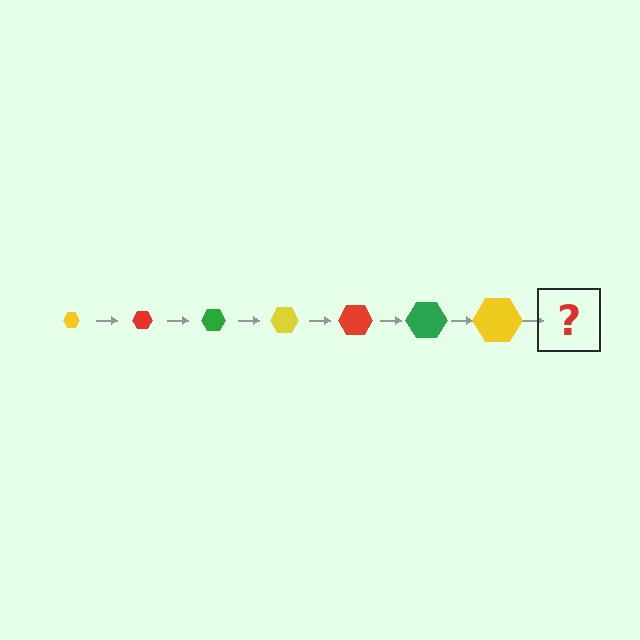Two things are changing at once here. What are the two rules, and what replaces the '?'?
The two rules are that the hexagon grows larger each step and the color cycles through yellow, red, and green. The '?' should be a red hexagon, larger than the previous one.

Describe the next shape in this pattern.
It should be a red hexagon, larger than the previous one.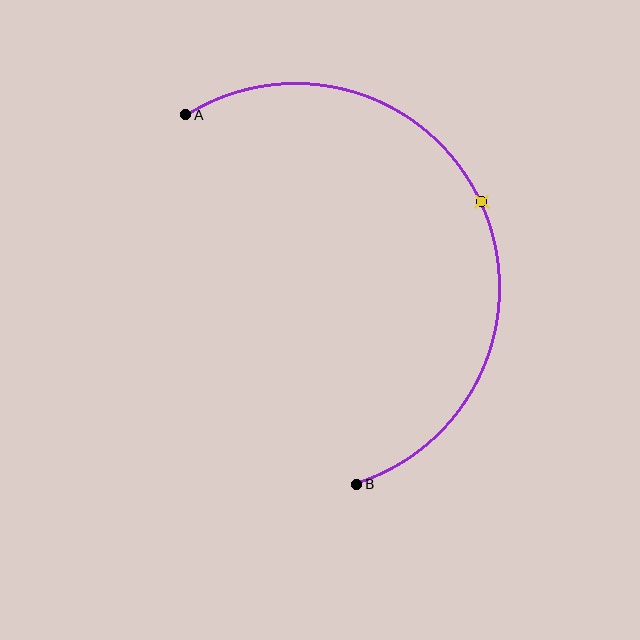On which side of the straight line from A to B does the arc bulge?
The arc bulges to the right of the straight line connecting A and B.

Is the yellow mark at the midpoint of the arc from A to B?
Yes. The yellow mark lies on the arc at equal arc-length from both A and B — it is the arc midpoint.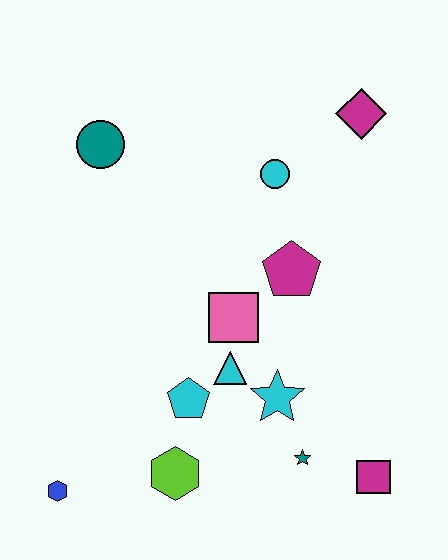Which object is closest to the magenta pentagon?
The pink square is closest to the magenta pentagon.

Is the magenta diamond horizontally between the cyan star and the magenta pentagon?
No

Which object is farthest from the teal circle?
The magenta square is farthest from the teal circle.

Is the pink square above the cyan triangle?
Yes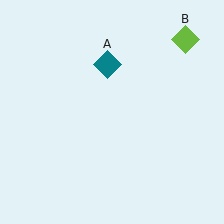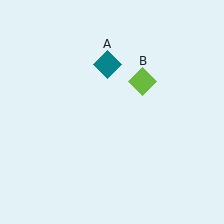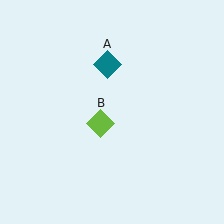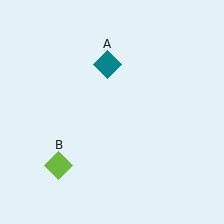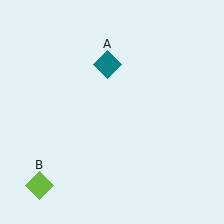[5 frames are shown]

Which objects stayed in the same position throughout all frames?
Teal diamond (object A) remained stationary.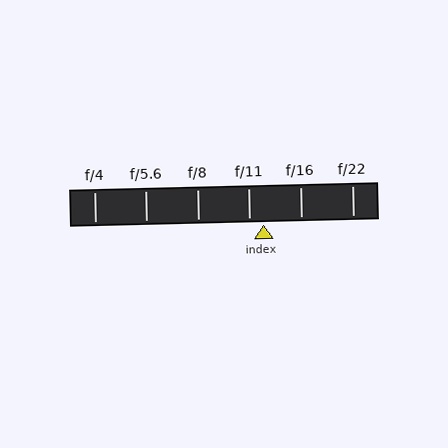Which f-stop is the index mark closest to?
The index mark is closest to f/11.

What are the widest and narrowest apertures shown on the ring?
The widest aperture shown is f/4 and the narrowest is f/22.